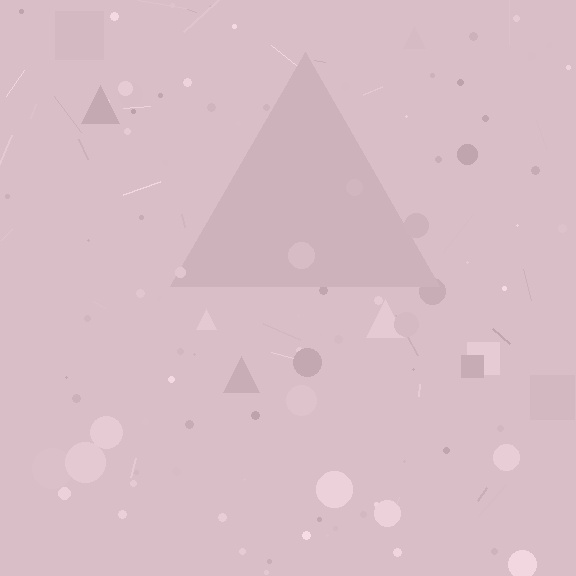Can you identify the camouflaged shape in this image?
The camouflaged shape is a triangle.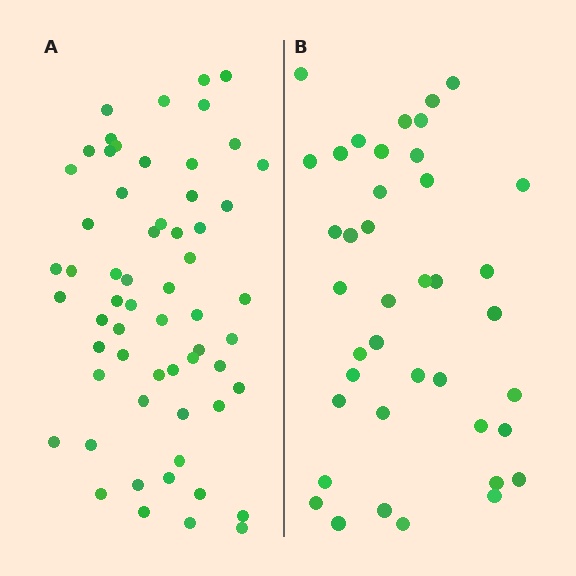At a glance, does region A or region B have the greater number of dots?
Region A (the left region) has more dots.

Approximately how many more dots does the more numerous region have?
Region A has approximately 20 more dots than region B.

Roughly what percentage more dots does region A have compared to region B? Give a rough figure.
About 50% more.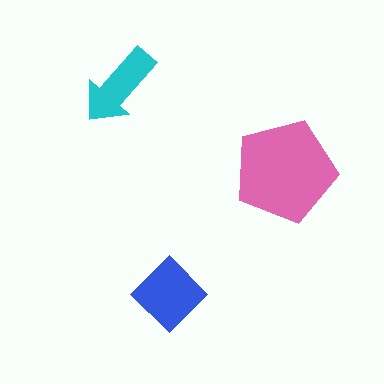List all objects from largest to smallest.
The pink pentagon, the blue diamond, the cyan arrow.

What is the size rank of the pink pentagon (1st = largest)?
1st.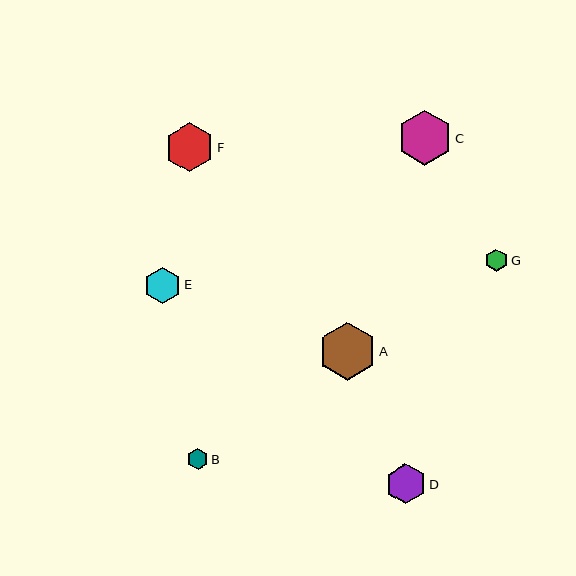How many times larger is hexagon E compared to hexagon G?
Hexagon E is approximately 1.6 times the size of hexagon G.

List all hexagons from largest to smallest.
From largest to smallest: A, C, F, D, E, G, B.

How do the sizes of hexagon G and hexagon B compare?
Hexagon G and hexagon B are approximately the same size.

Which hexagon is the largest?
Hexagon A is the largest with a size of approximately 58 pixels.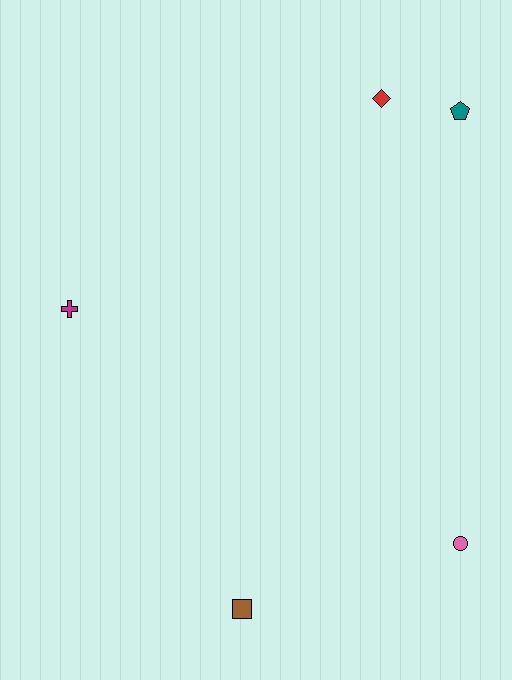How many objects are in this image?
There are 5 objects.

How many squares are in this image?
There is 1 square.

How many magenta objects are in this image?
There is 1 magenta object.